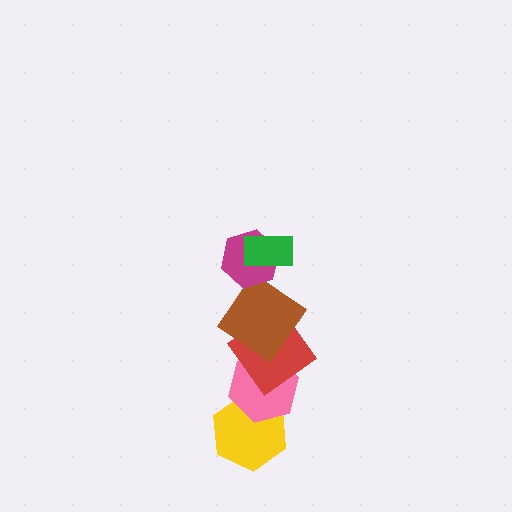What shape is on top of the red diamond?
The brown diamond is on top of the red diamond.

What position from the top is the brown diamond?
The brown diamond is 3rd from the top.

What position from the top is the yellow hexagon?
The yellow hexagon is 6th from the top.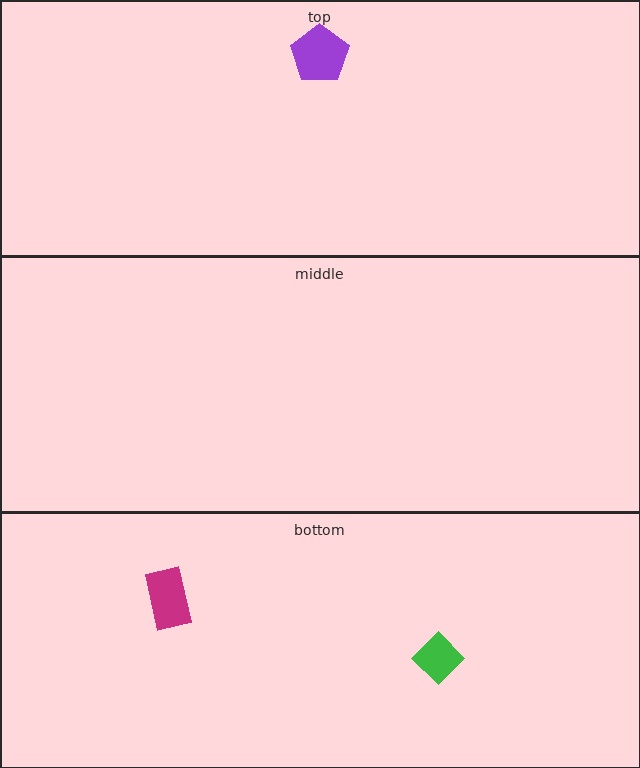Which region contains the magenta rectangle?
The bottom region.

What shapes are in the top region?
The purple pentagon.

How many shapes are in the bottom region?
2.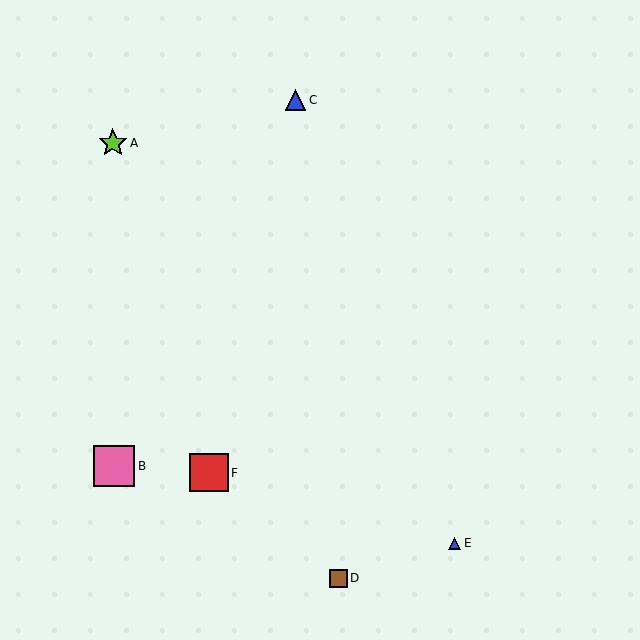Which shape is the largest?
The pink square (labeled B) is the largest.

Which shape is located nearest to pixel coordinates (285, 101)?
The blue triangle (labeled C) at (296, 100) is nearest to that location.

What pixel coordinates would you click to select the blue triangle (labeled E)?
Click at (455, 543) to select the blue triangle E.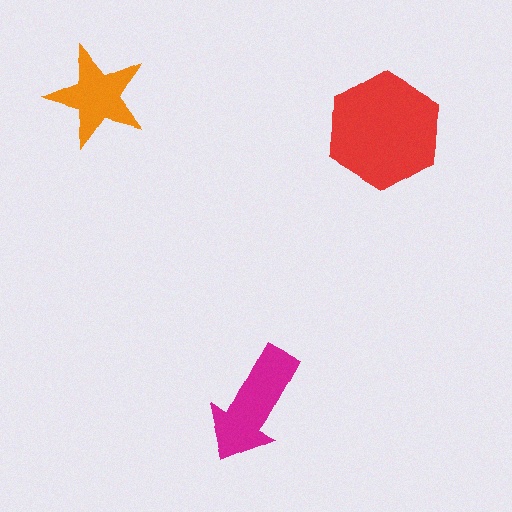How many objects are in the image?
There are 3 objects in the image.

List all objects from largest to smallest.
The red hexagon, the magenta arrow, the orange star.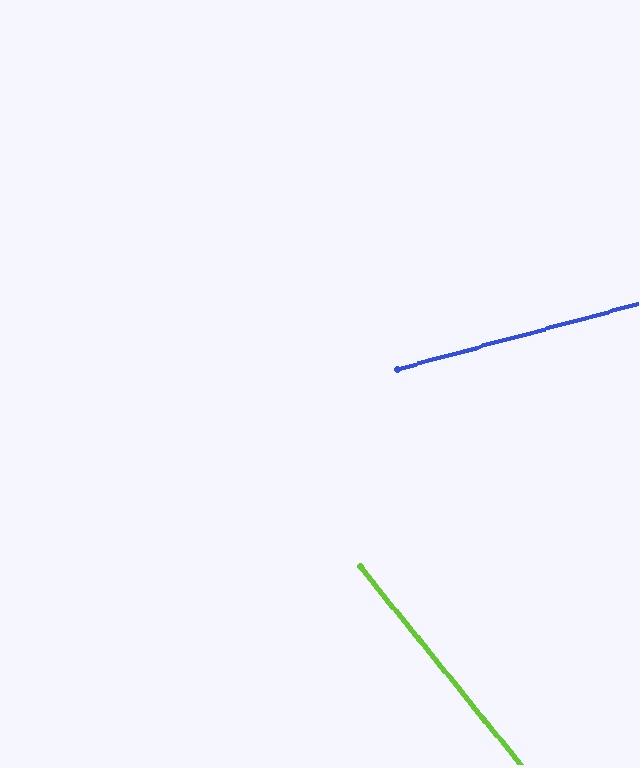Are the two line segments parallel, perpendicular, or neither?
Neither parallel nor perpendicular — they differ by about 66°.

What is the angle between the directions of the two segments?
Approximately 66 degrees.